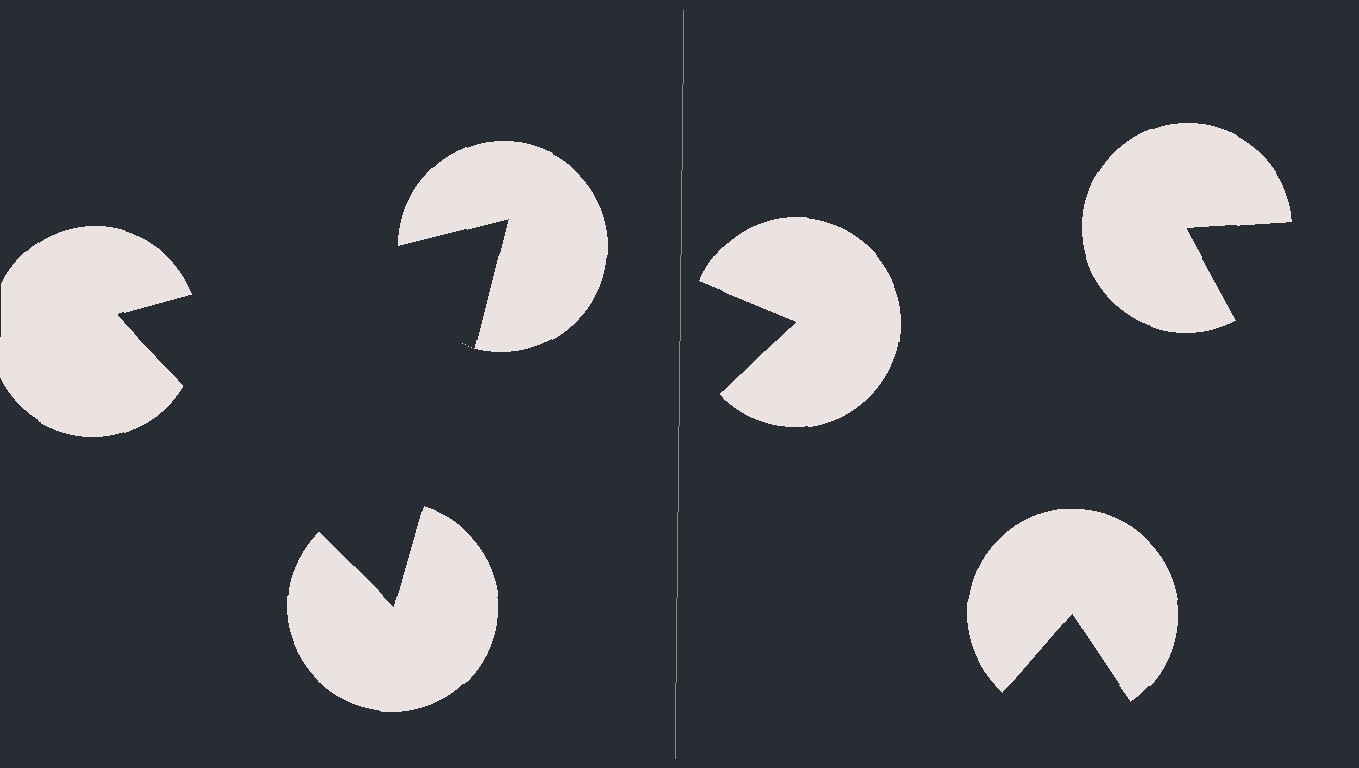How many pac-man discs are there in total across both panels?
6 — 3 on each side.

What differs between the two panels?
The pac-man discs are positioned identically on both sides; only the wedge orientations differ. On the left they align to a triangle; on the right they are misaligned.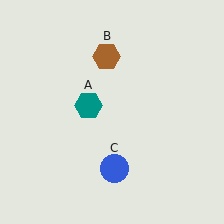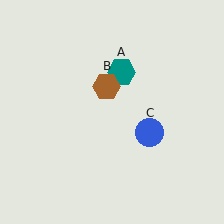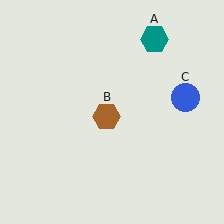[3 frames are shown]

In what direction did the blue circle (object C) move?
The blue circle (object C) moved up and to the right.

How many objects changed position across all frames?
3 objects changed position: teal hexagon (object A), brown hexagon (object B), blue circle (object C).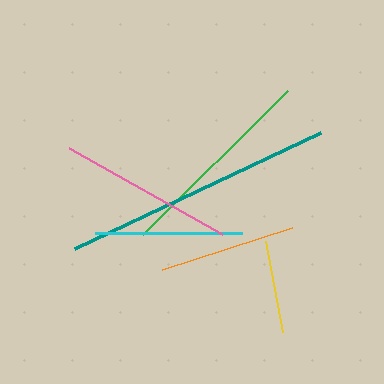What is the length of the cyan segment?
The cyan segment is approximately 147 pixels long.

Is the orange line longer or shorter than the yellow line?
The orange line is longer than the yellow line.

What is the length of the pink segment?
The pink segment is approximately 175 pixels long.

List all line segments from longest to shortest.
From longest to shortest: teal, green, pink, cyan, orange, yellow.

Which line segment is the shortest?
The yellow line is the shortest at approximately 93 pixels.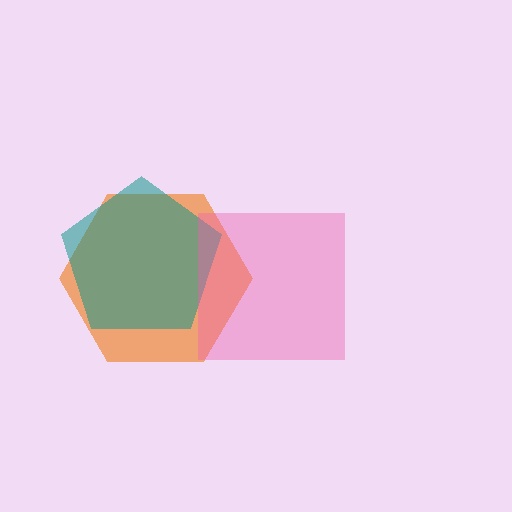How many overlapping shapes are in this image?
There are 3 overlapping shapes in the image.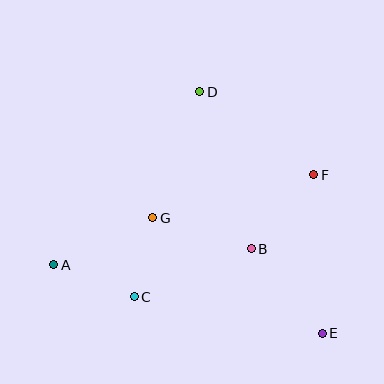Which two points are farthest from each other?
Points A and E are farthest from each other.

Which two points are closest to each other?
Points C and G are closest to each other.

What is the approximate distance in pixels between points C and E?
The distance between C and E is approximately 191 pixels.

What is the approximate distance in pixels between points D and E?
The distance between D and E is approximately 271 pixels.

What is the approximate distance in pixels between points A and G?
The distance between A and G is approximately 110 pixels.